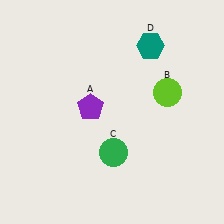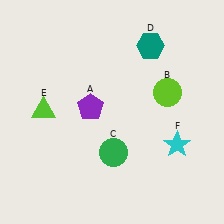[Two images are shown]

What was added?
A lime triangle (E), a cyan star (F) were added in Image 2.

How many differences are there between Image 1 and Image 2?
There are 2 differences between the two images.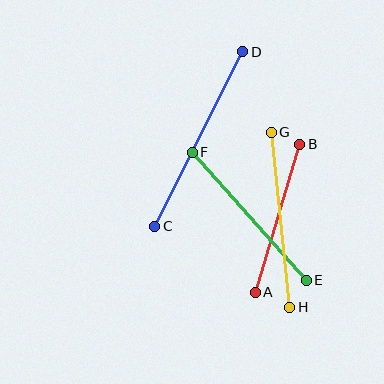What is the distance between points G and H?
The distance is approximately 176 pixels.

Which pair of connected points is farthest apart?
Points C and D are farthest apart.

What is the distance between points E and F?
The distance is approximately 171 pixels.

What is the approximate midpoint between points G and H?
The midpoint is at approximately (281, 220) pixels.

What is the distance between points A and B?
The distance is approximately 155 pixels.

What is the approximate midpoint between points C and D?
The midpoint is at approximately (199, 139) pixels.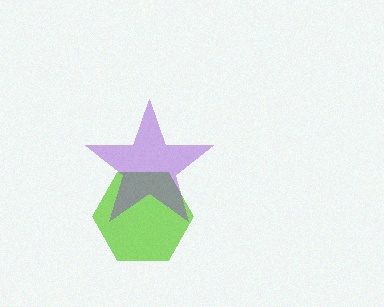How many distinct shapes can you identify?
There are 2 distinct shapes: a lime hexagon, a purple star.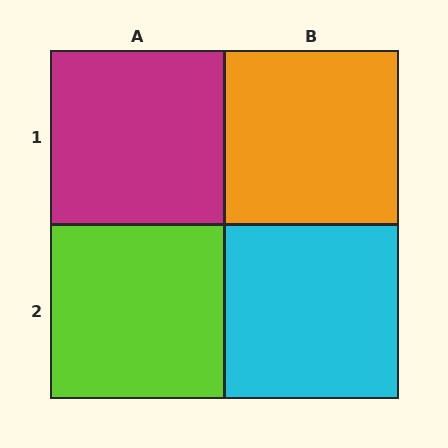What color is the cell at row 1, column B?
Orange.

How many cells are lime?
1 cell is lime.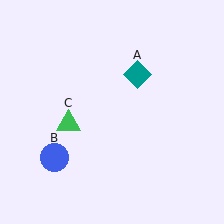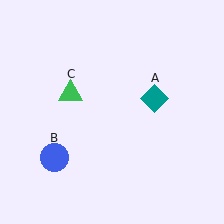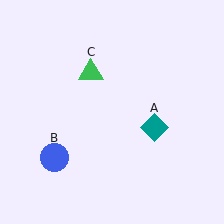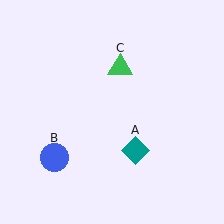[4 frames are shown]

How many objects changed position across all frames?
2 objects changed position: teal diamond (object A), green triangle (object C).